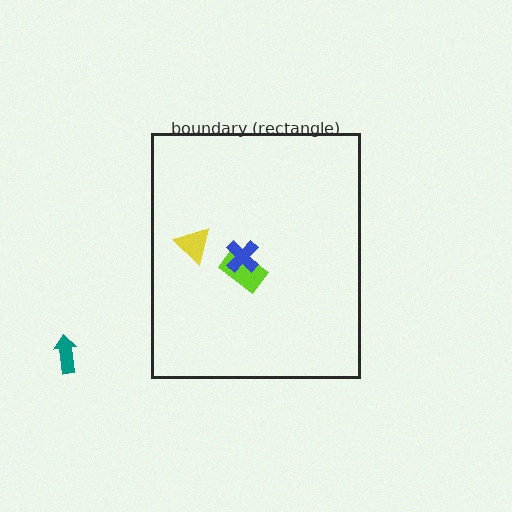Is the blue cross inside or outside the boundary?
Inside.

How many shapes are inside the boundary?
3 inside, 1 outside.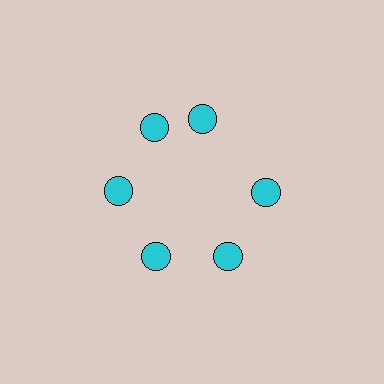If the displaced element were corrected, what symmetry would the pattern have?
It would have 6-fold rotational symmetry — the pattern would map onto itself every 60 degrees.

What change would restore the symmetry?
The symmetry would be restored by rotating it back into even spacing with its neighbors so that all 6 circles sit at equal angles and equal distance from the center.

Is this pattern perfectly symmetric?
No. The 6 cyan circles are arranged in a ring, but one element near the 1 o'clock position is rotated out of alignment along the ring, breaking the 6-fold rotational symmetry.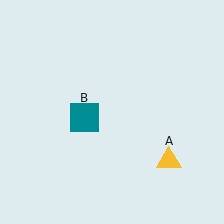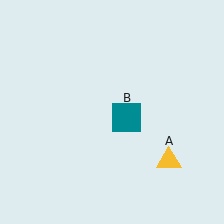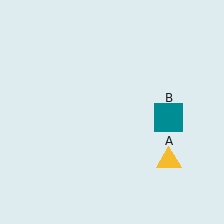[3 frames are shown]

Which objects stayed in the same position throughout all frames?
Yellow triangle (object A) remained stationary.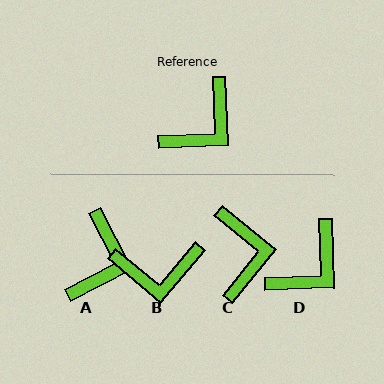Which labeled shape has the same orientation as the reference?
D.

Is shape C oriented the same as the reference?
No, it is off by about 49 degrees.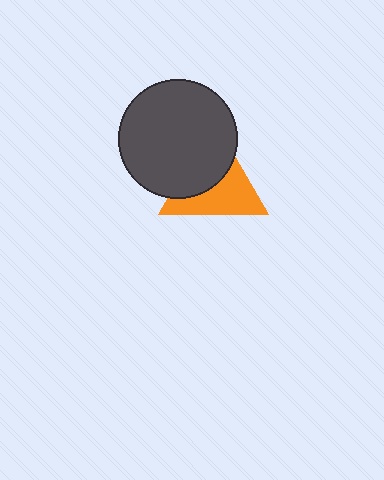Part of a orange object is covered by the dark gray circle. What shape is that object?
It is a triangle.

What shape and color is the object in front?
The object in front is a dark gray circle.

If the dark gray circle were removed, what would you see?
You would see the complete orange triangle.